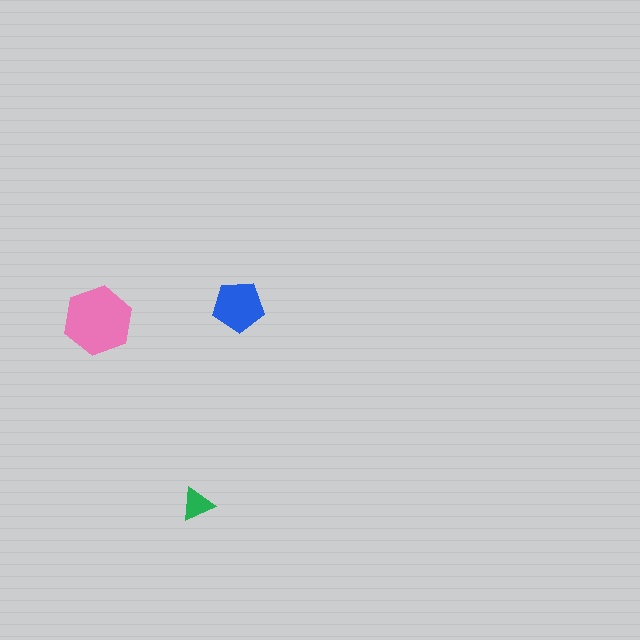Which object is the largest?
The pink hexagon.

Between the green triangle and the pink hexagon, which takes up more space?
The pink hexagon.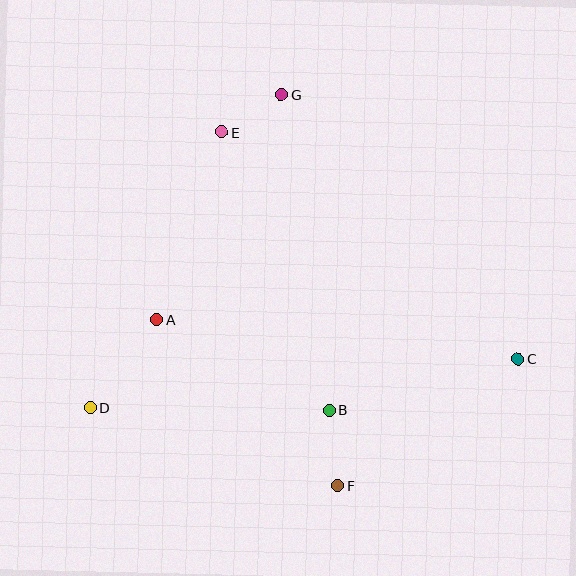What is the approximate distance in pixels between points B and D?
The distance between B and D is approximately 239 pixels.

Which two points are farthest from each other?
Points C and D are farthest from each other.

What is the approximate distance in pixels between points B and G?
The distance between B and G is approximately 319 pixels.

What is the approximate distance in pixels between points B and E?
The distance between B and E is approximately 298 pixels.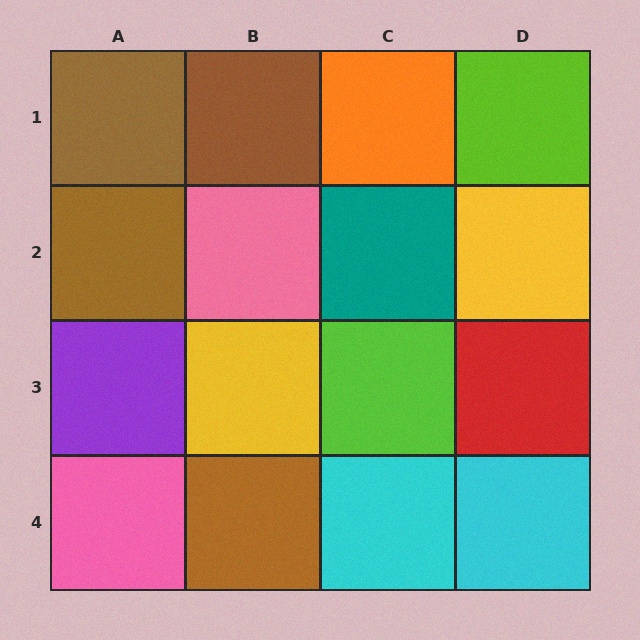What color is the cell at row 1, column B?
Brown.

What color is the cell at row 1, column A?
Brown.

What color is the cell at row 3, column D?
Red.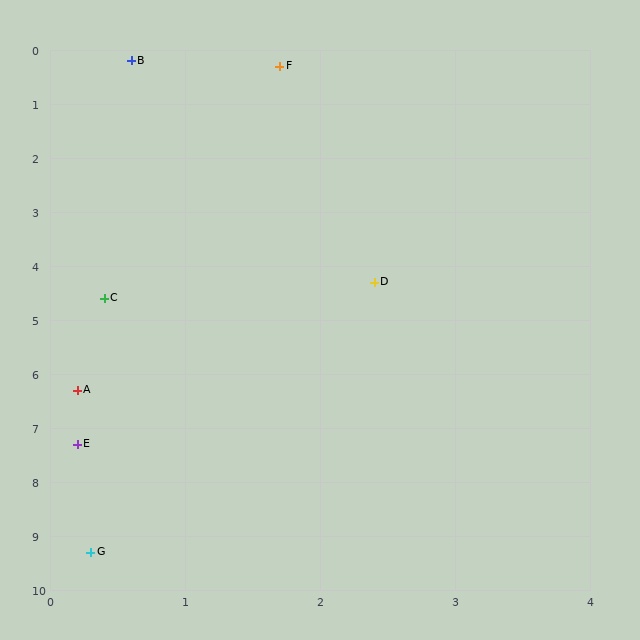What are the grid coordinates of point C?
Point C is at approximately (0.4, 4.6).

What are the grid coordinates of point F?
Point F is at approximately (1.7, 0.3).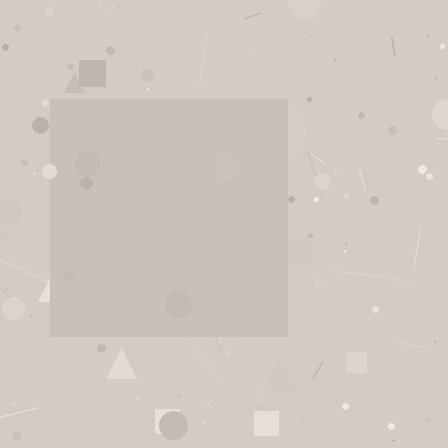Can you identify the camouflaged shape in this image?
The camouflaged shape is a square.